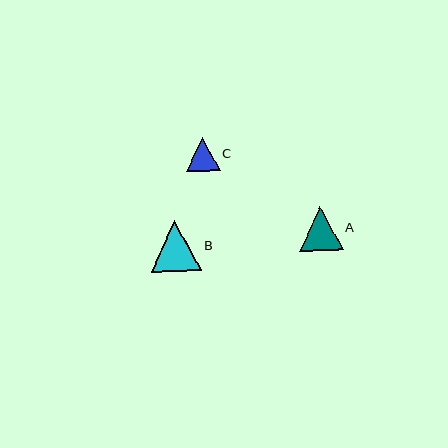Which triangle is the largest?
Triangle B is the largest with a size of approximately 50 pixels.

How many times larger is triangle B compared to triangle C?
Triangle B is approximately 1.5 times the size of triangle C.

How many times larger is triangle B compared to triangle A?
Triangle B is approximately 1.2 times the size of triangle A.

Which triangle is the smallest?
Triangle C is the smallest with a size of approximately 34 pixels.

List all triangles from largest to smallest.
From largest to smallest: B, A, C.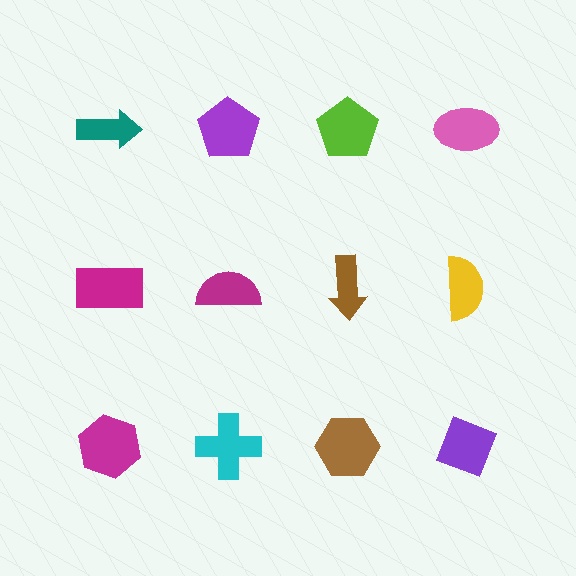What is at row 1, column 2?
A purple pentagon.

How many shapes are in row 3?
4 shapes.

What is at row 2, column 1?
A magenta rectangle.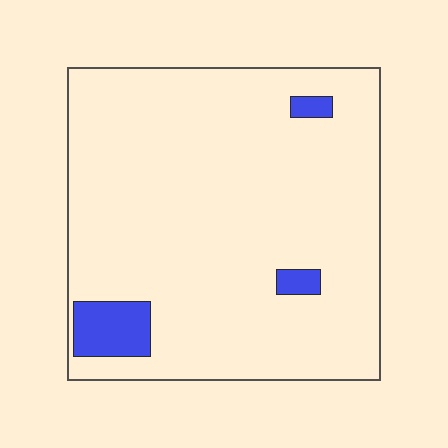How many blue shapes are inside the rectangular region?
3.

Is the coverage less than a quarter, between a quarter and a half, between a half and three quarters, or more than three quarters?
Less than a quarter.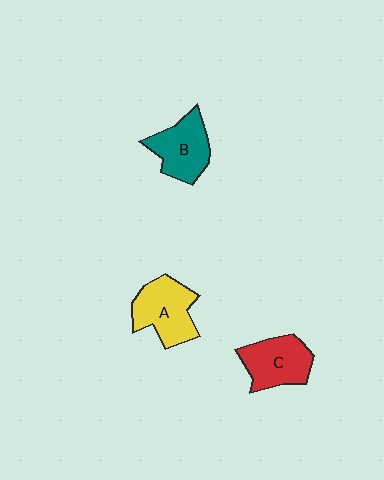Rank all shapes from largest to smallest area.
From largest to smallest: A (yellow), C (red), B (teal).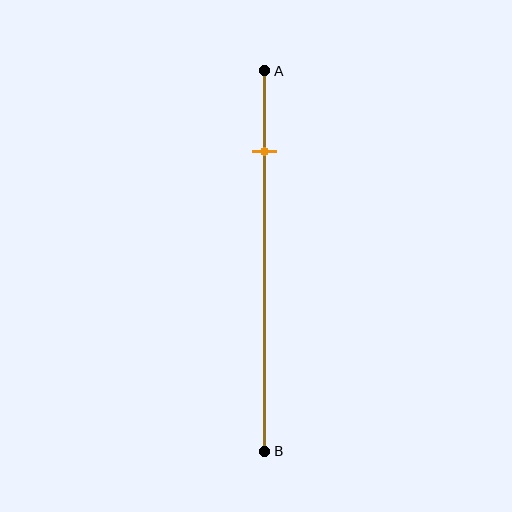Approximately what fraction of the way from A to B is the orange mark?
The orange mark is approximately 20% of the way from A to B.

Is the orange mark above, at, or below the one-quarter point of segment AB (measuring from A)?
The orange mark is above the one-quarter point of segment AB.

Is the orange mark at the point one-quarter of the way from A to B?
No, the mark is at about 20% from A, not at the 25% one-quarter point.